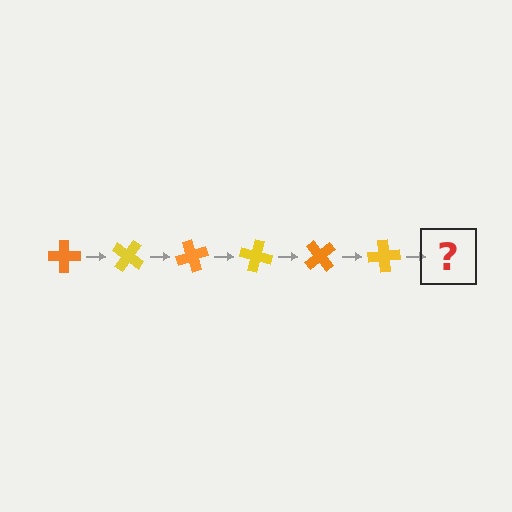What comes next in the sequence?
The next element should be an orange cross, rotated 210 degrees from the start.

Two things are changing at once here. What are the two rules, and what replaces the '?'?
The two rules are that it rotates 35 degrees each step and the color cycles through orange and yellow. The '?' should be an orange cross, rotated 210 degrees from the start.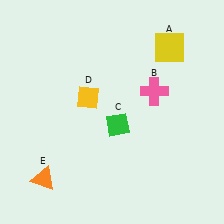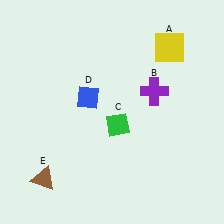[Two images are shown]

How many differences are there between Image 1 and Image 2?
There are 3 differences between the two images.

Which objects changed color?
B changed from pink to purple. D changed from yellow to blue. E changed from orange to brown.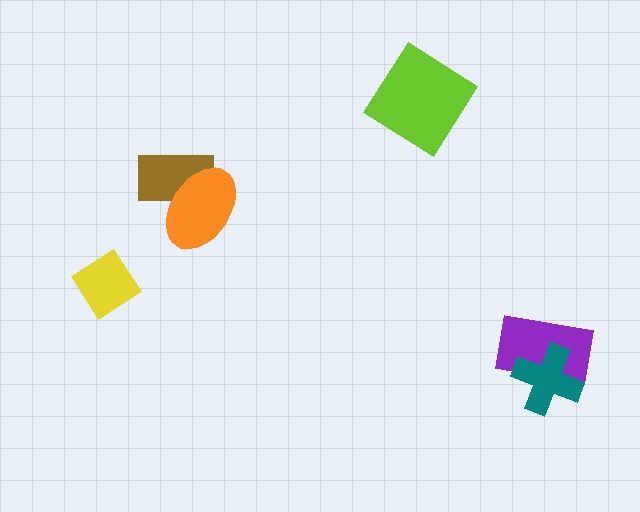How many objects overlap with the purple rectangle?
1 object overlaps with the purple rectangle.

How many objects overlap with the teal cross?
1 object overlaps with the teal cross.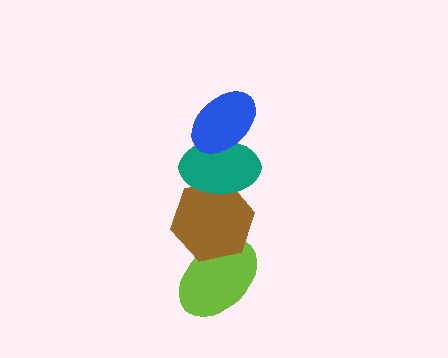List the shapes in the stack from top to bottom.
From top to bottom: the blue ellipse, the teal ellipse, the brown hexagon, the lime ellipse.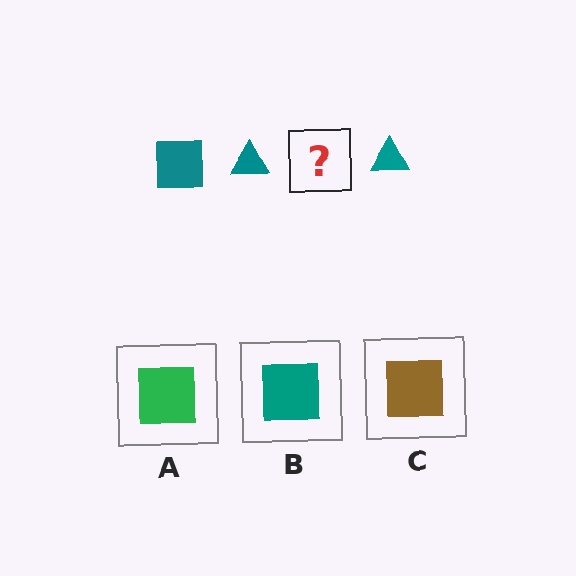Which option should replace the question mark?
Option B.